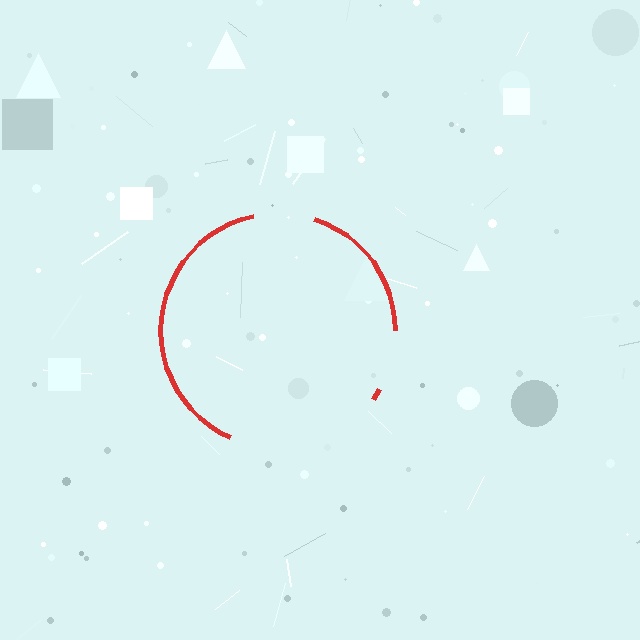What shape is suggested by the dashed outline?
The dashed outline suggests a circle.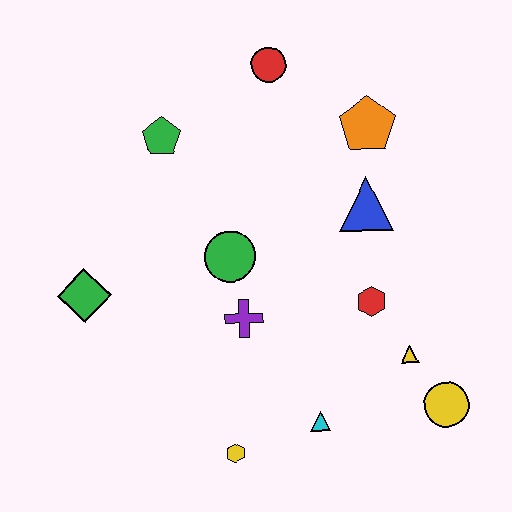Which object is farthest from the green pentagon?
The yellow circle is farthest from the green pentagon.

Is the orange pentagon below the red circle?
Yes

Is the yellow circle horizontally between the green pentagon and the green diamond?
No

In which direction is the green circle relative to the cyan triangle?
The green circle is above the cyan triangle.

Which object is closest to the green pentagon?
The red circle is closest to the green pentagon.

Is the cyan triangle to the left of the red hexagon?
Yes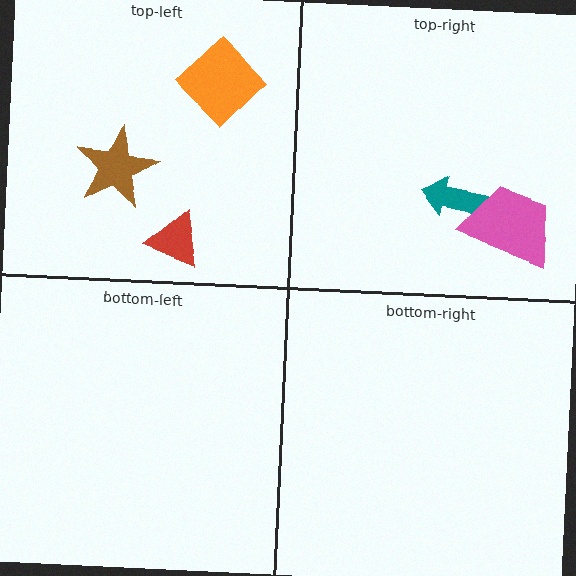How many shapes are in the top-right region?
2.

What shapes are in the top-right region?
The teal arrow, the pink trapezoid.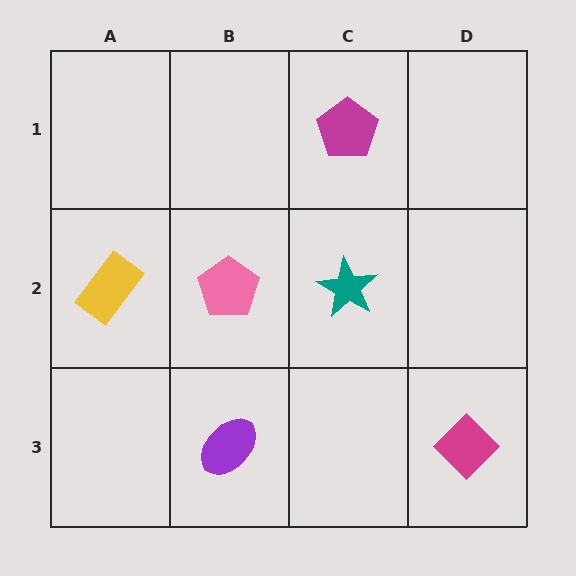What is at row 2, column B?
A pink pentagon.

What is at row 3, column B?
A purple ellipse.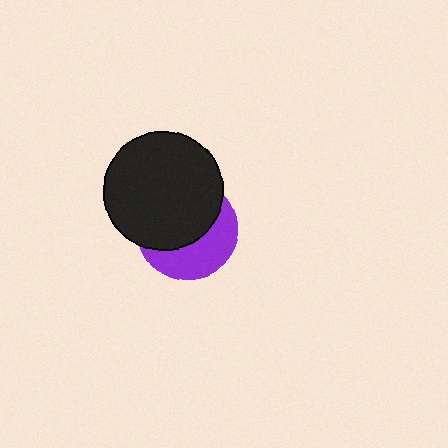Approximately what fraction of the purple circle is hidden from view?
Roughly 58% of the purple circle is hidden behind the black circle.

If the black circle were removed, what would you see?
You would see the complete purple circle.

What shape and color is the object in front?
The object in front is a black circle.